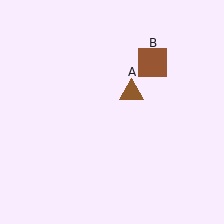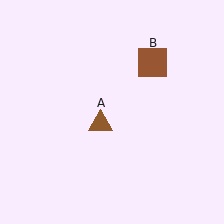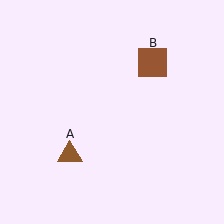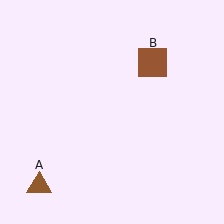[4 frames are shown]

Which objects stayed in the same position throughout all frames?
Brown square (object B) remained stationary.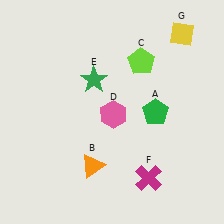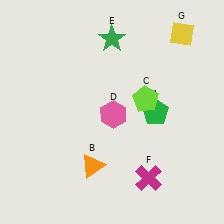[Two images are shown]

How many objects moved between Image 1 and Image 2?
2 objects moved between the two images.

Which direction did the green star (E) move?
The green star (E) moved up.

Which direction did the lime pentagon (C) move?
The lime pentagon (C) moved down.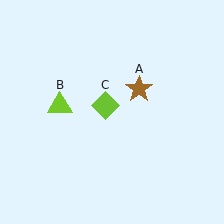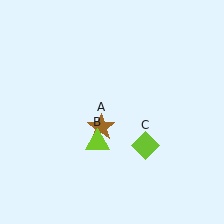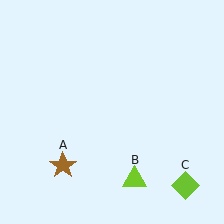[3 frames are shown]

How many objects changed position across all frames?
3 objects changed position: brown star (object A), lime triangle (object B), lime diamond (object C).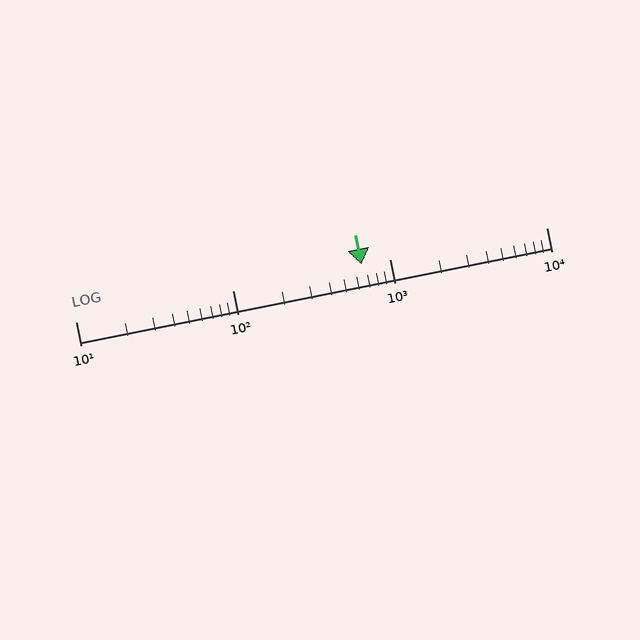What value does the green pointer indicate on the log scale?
The pointer indicates approximately 660.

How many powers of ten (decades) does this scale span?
The scale spans 3 decades, from 10 to 10000.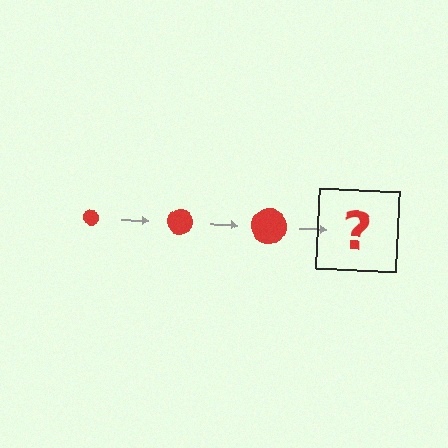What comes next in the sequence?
The next element should be a red circle, larger than the previous one.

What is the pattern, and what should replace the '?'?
The pattern is that the circle gets progressively larger each step. The '?' should be a red circle, larger than the previous one.